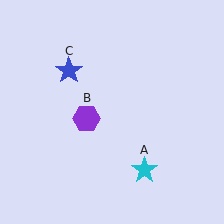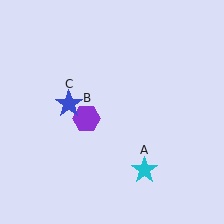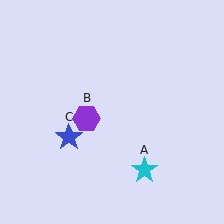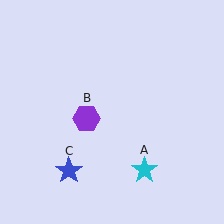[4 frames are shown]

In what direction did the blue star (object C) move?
The blue star (object C) moved down.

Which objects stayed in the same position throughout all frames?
Cyan star (object A) and purple hexagon (object B) remained stationary.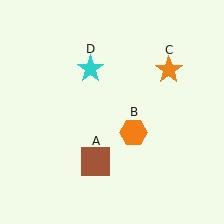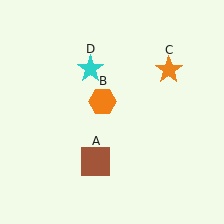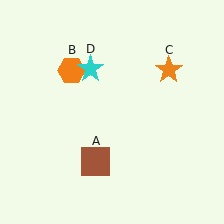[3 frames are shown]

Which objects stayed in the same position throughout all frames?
Brown square (object A) and orange star (object C) and cyan star (object D) remained stationary.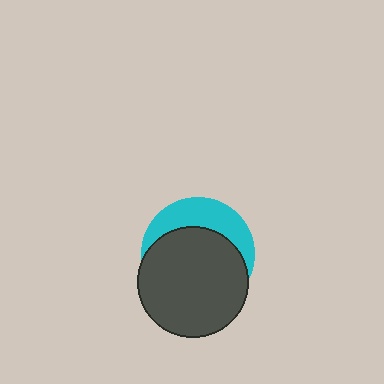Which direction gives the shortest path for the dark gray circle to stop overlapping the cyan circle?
Moving down gives the shortest separation.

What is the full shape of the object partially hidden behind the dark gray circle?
The partially hidden object is a cyan circle.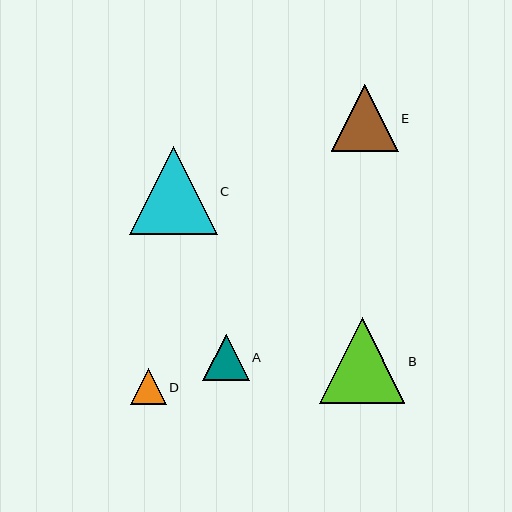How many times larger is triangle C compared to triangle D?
Triangle C is approximately 2.5 times the size of triangle D.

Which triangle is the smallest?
Triangle D is the smallest with a size of approximately 36 pixels.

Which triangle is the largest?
Triangle C is the largest with a size of approximately 88 pixels.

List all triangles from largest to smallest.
From largest to smallest: C, B, E, A, D.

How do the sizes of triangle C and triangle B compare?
Triangle C and triangle B are approximately the same size.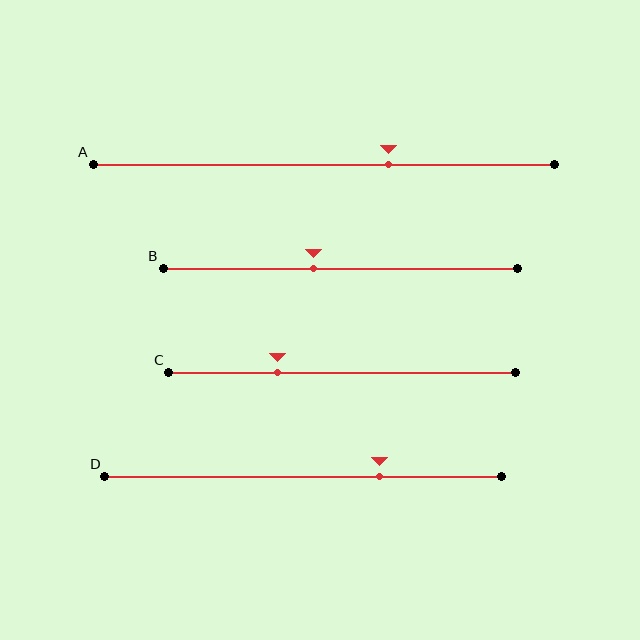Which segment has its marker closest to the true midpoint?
Segment B has its marker closest to the true midpoint.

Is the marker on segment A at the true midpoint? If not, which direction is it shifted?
No, the marker on segment A is shifted to the right by about 14% of the segment length.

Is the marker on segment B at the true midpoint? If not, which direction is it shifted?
No, the marker on segment B is shifted to the left by about 8% of the segment length.